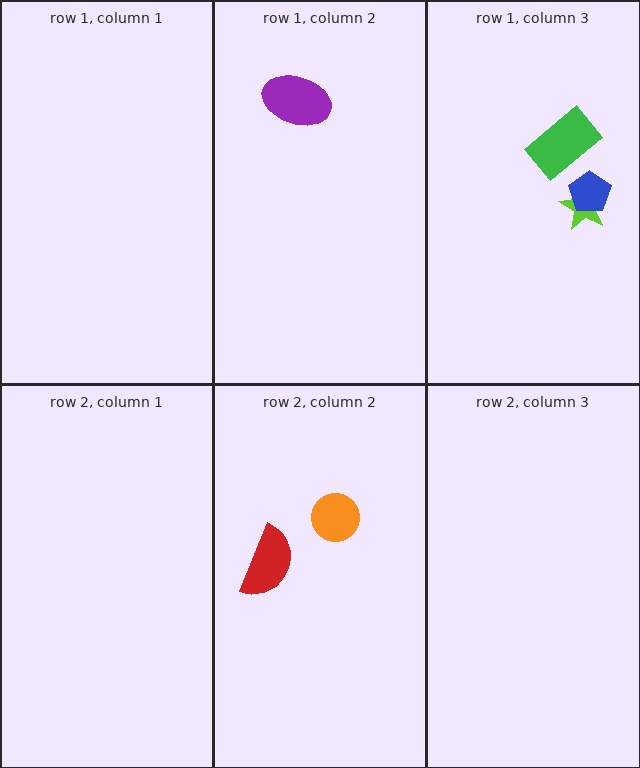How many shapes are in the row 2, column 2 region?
2.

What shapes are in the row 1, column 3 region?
The lime star, the blue pentagon, the green rectangle.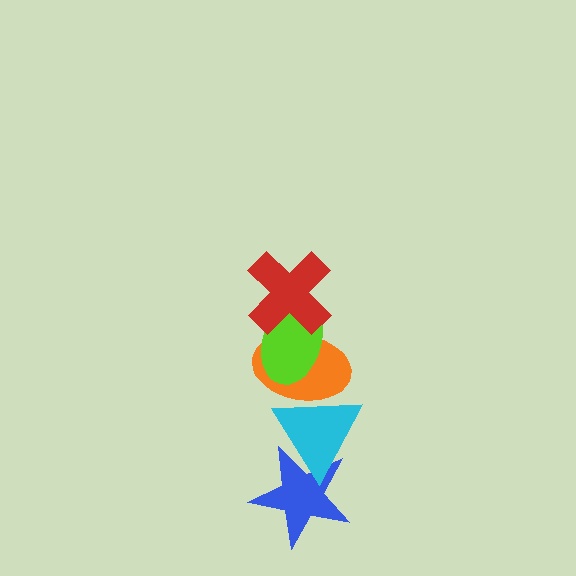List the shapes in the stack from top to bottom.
From top to bottom: the red cross, the lime ellipse, the orange ellipse, the cyan triangle, the blue star.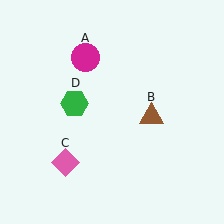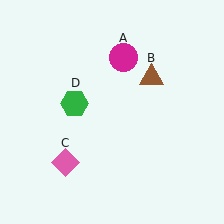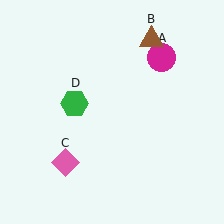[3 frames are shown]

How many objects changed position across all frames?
2 objects changed position: magenta circle (object A), brown triangle (object B).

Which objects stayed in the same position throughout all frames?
Pink diamond (object C) and green hexagon (object D) remained stationary.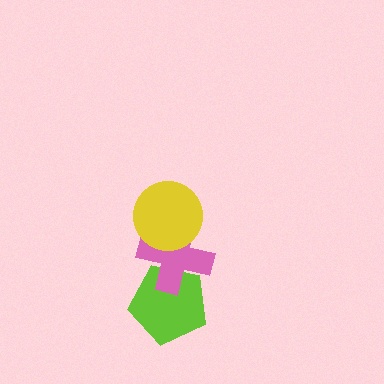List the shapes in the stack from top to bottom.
From top to bottom: the yellow circle, the pink cross, the lime pentagon.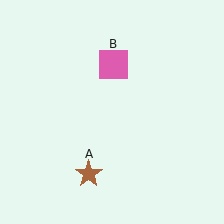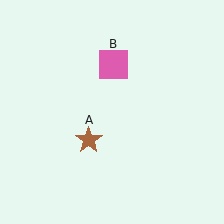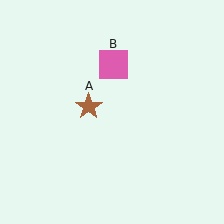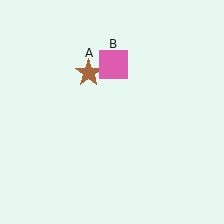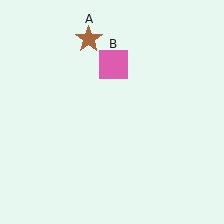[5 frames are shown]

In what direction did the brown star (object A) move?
The brown star (object A) moved up.